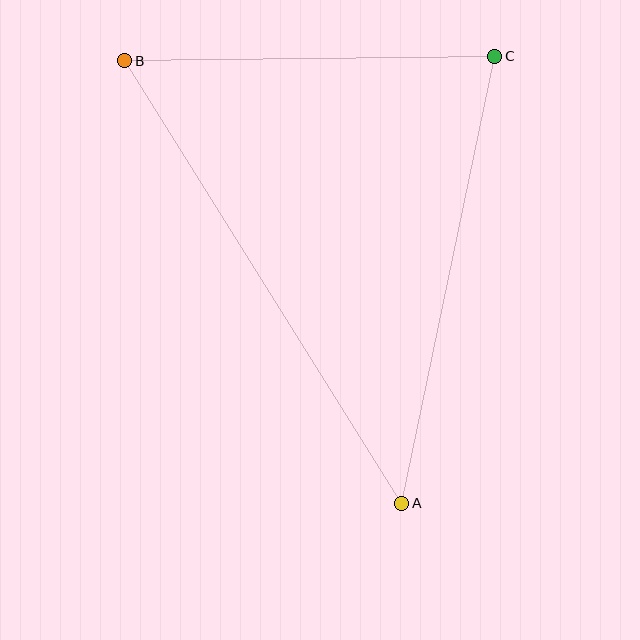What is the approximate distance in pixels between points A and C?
The distance between A and C is approximately 456 pixels.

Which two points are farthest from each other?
Points A and B are farthest from each other.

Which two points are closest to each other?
Points B and C are closest to each other.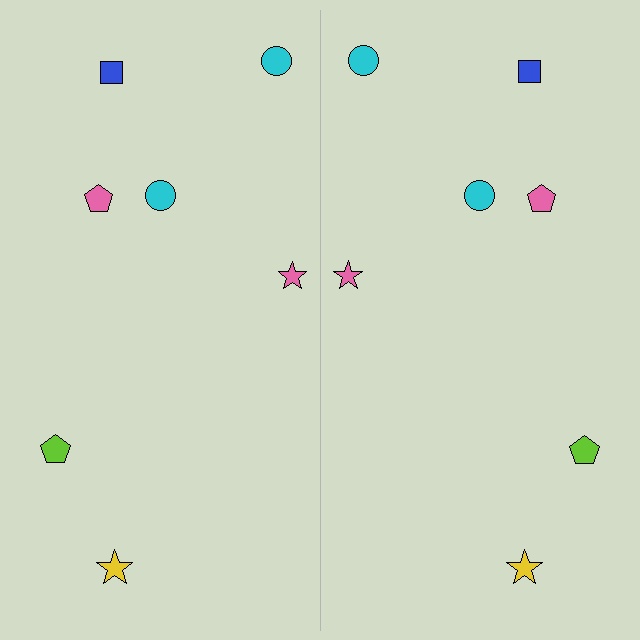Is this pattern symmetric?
Yes, this pattern has bilateral (reflection) symmetry.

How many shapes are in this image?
There are 14 shapes in this image.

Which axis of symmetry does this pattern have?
The pattern has a vertical axis of symmetry running through the center of the image.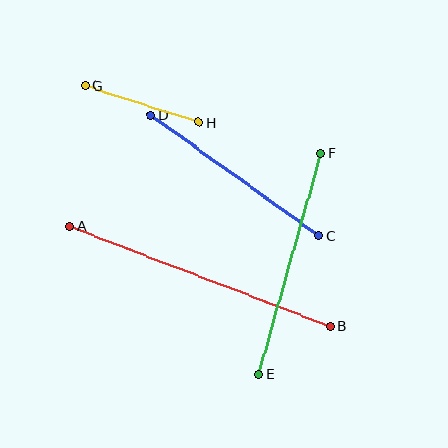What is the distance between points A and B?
The distance is approximately 279 pixels.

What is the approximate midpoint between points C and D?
The midpoint is at approximately (235, 175) pixels.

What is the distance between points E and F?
The distance is approximately 230 pixels.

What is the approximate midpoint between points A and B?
The midpoint is at approximately (200, 276) pixels.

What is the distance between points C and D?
The distance is approximately 207 pixels.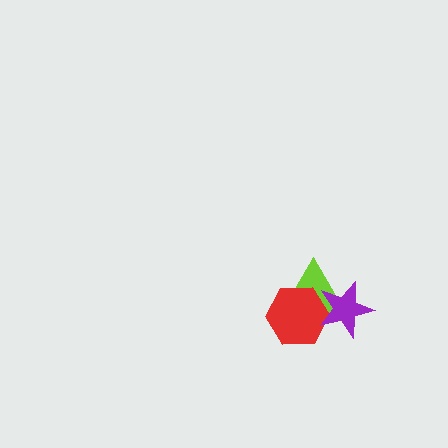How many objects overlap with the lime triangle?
2 objects overlap with the lime triangle.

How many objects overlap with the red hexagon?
2 objects overlap with the red hexagon.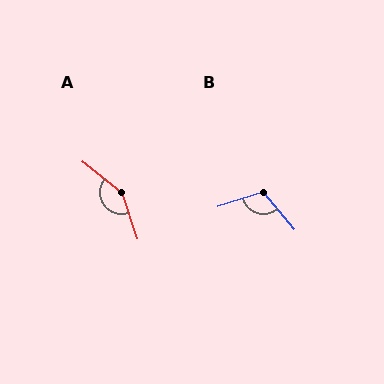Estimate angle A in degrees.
Approximately 147 degrees.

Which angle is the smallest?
B, at approximately 112 degrees.